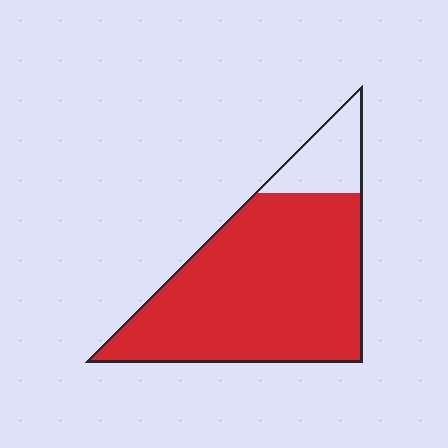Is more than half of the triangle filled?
Yes.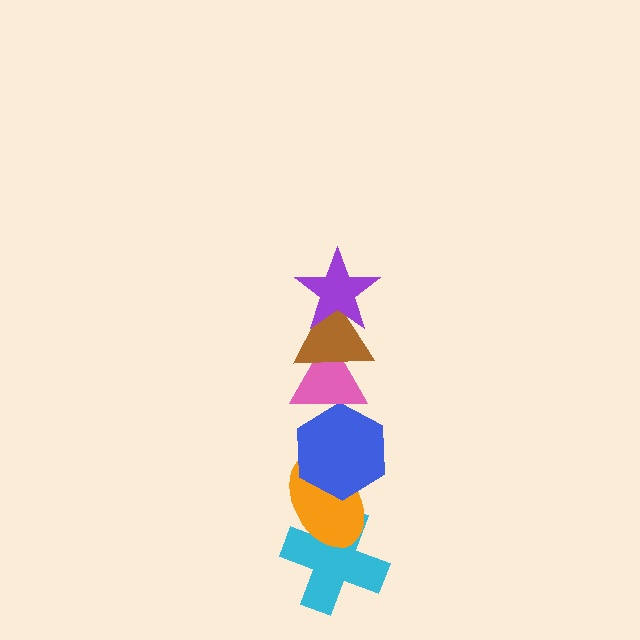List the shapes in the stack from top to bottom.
From top to bottom: the purple star, the brown triangle, the pink triangle, the blue hexagon, the orange ellipse, the cyan cross.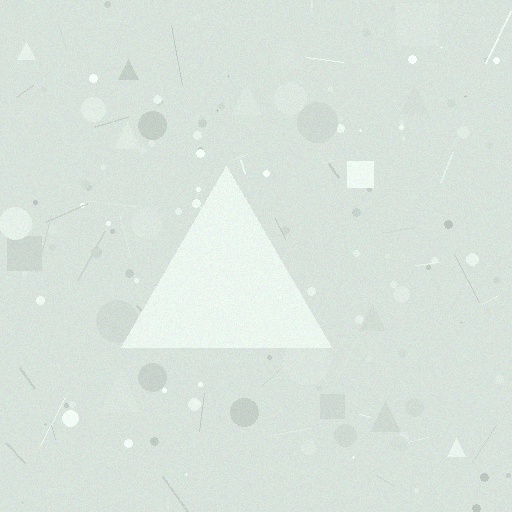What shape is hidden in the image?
A triangle is hidden in the image.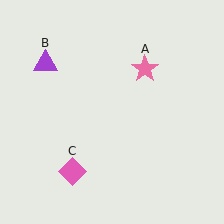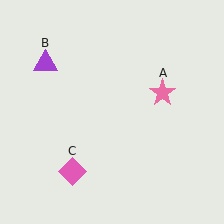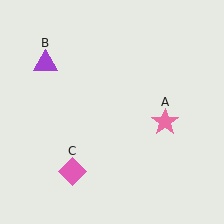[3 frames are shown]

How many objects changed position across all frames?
1 object changed position: pink star (object A).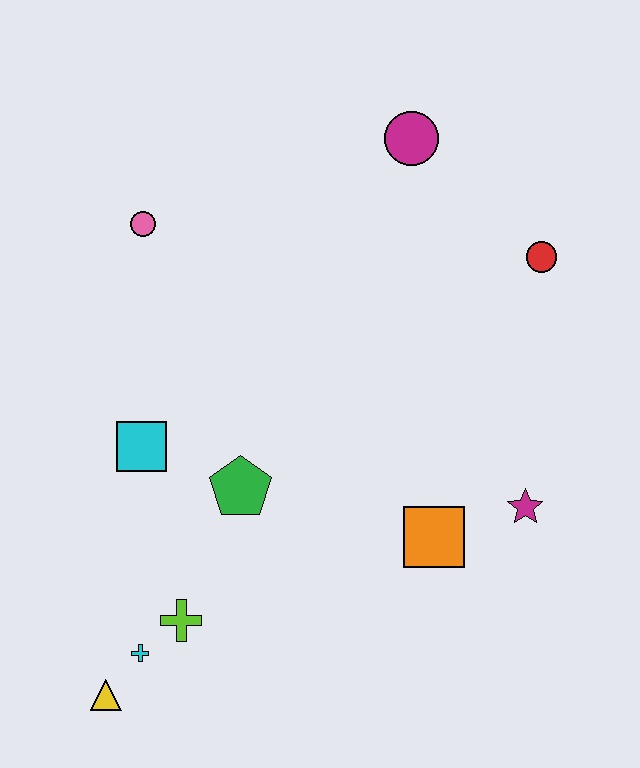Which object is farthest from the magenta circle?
The yellow triangle is farthest from the magenta circle.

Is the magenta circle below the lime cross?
No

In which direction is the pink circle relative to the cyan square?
The pink circle is above the cyan square.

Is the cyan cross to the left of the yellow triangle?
No